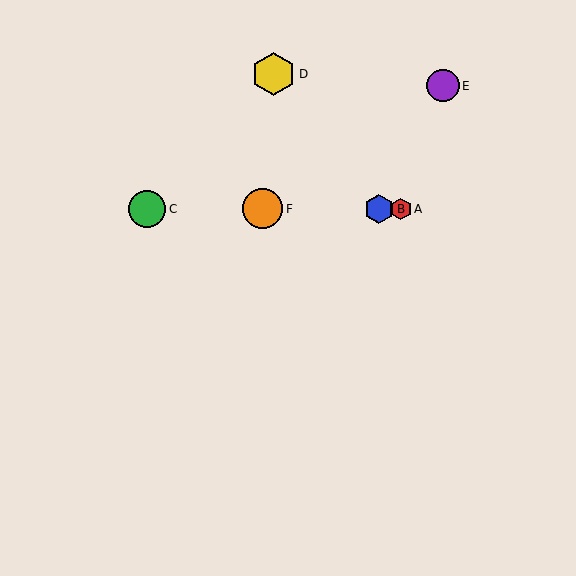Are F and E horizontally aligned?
No, F is at y≈209 and E is at y≈86.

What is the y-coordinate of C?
Object C is at y≈209.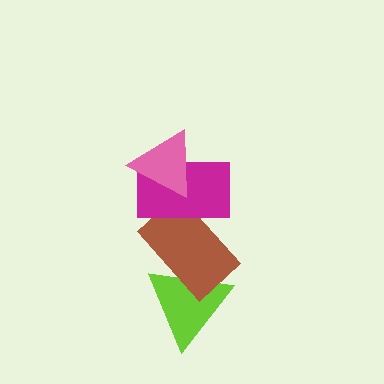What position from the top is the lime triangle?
The lime triangle is 4th from the top.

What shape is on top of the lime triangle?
The brown rectangle is on top of the lime triangle.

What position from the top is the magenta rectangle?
The magenta rectangle is 2nd from the top.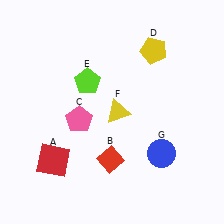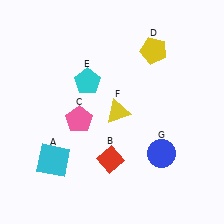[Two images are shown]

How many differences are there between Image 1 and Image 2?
There are 2 differences between the two images.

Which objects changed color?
A changed from red to cyan. E changed from lime to cyan.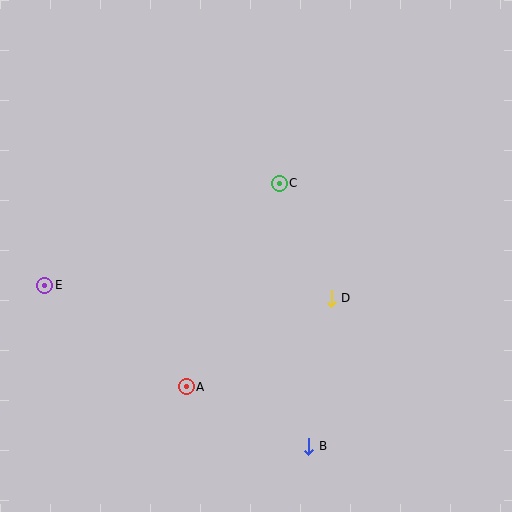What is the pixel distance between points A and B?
The distance between A and B is 136 pixels.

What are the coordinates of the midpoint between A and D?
The midpoint between A and D is at (259, 342).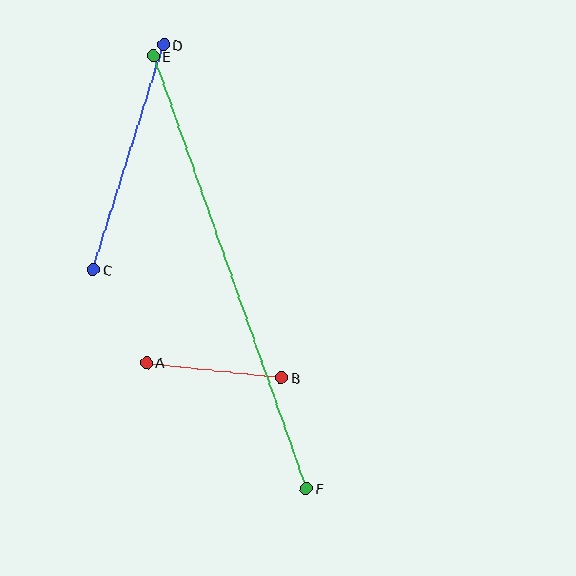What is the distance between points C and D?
The distance is approximately 236 pixels.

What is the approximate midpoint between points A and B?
The midpoint is at approximately (214, 370) pixels.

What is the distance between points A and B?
The distance is approximately 136 pixels.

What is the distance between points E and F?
The distance is approximately 459 pixels.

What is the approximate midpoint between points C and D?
The midpoint is at approximately (129, 157) pixels.